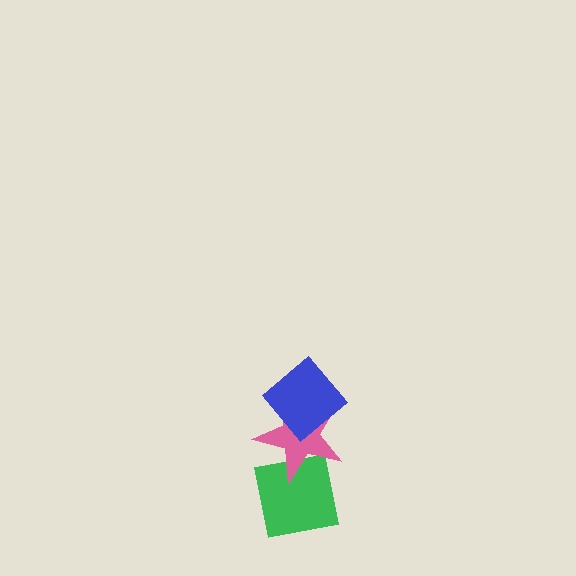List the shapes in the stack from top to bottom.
From top to bottom: the blue diamond, the pink star, the green square.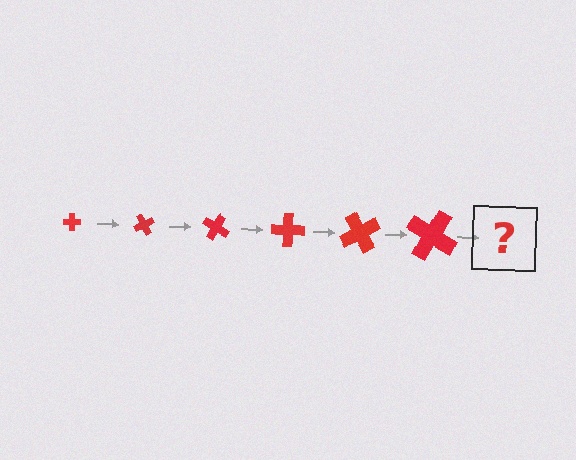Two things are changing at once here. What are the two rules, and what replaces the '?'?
The two rules are that the cross grows larger each step and it rotates 60 degrees each step. The '?' should be a cross, larger than the previous one and rotated 360 degrees from the start.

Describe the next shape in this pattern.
It should be a cross, larger than the previous one and rotated 360 degrees from the start.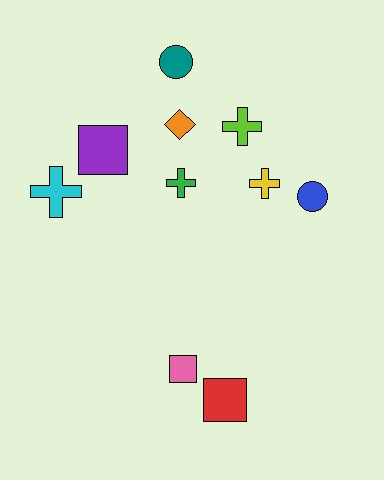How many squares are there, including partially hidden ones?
There are 3 squares.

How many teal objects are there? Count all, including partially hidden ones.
There is 1 teal object.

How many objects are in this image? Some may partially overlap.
There are 10 objects.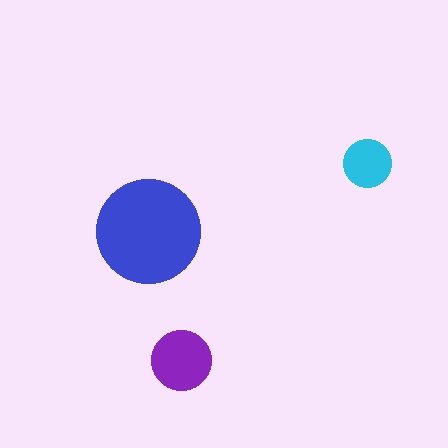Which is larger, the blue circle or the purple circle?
The blue one.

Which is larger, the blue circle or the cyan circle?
The blue one.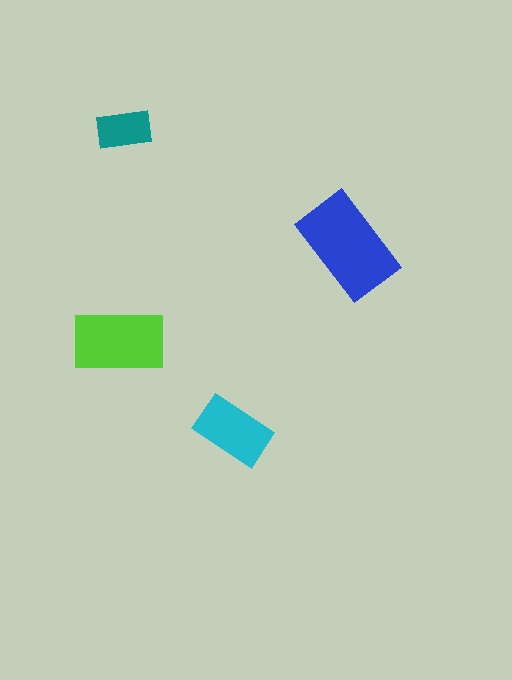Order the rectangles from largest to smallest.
the blue one, the lime one, the cyan one, the teal one.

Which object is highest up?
The teal rectangle is topmost.